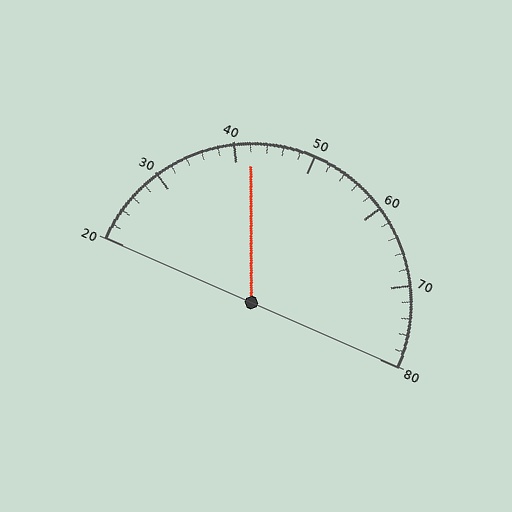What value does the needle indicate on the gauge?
The needle indicates approximately 42.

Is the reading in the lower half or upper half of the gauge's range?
The reading is in the lower half of the range (20 to 80).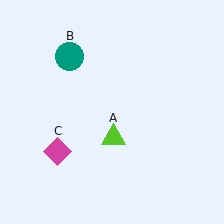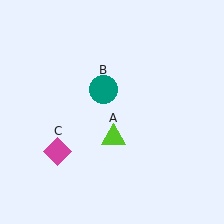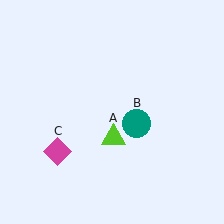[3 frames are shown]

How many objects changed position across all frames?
1 object changed position: teal circle (object B).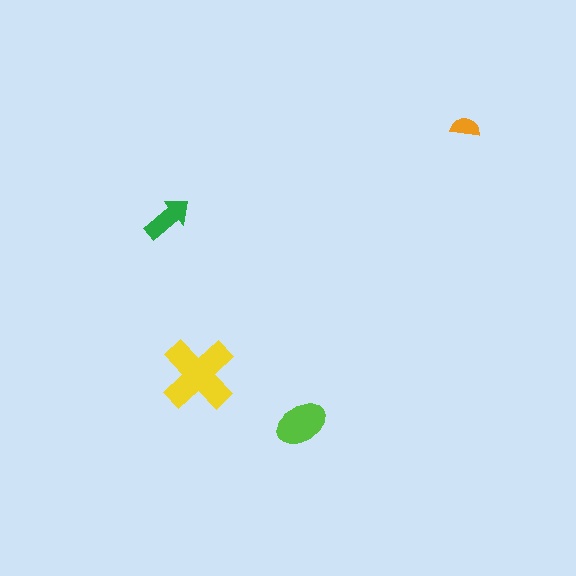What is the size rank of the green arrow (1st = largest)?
3rd.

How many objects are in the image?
There are 4 objects in the image.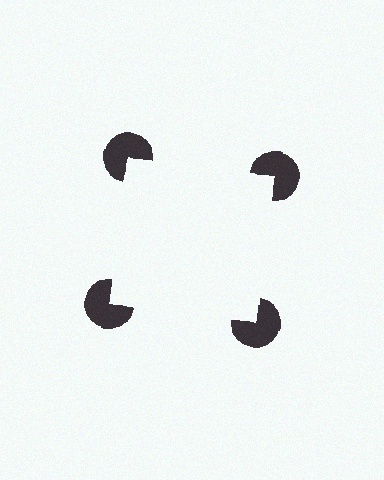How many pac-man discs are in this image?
There are 4 — one at each vertex of the illusory square.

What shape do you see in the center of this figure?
An illusory square — its edges are inferred from the aligned wedge cuts in the pac-man discs, not physically drawn.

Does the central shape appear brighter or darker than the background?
It typically appears slightly brighter than the background, even though no actual brightness change is drawn.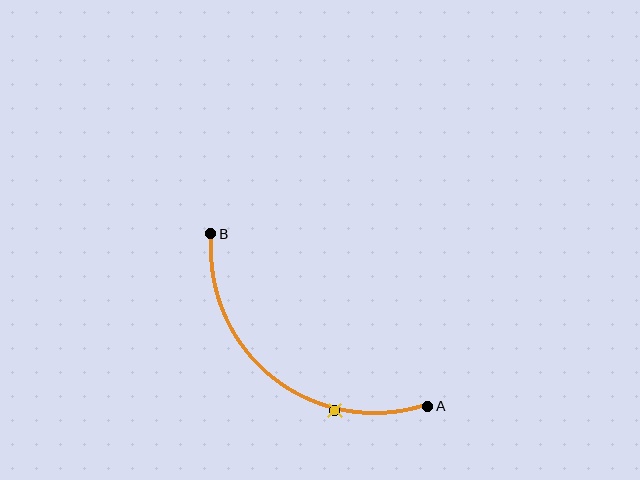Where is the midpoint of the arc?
The arc midpoint is the point on the curve farthest from the straight line joining A and B. It sits below and to the left of that line.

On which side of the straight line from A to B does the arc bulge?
The arc bulges below and to the left of the straight line connecting A and B.